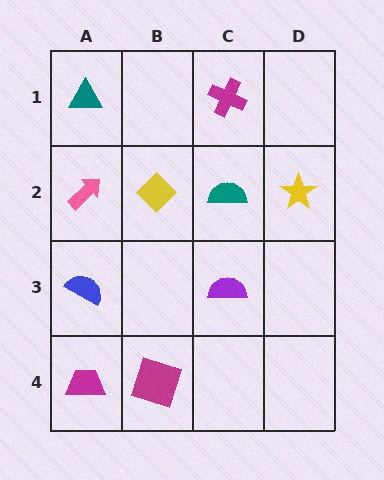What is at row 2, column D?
A yellow star.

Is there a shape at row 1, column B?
No, that cell is empty.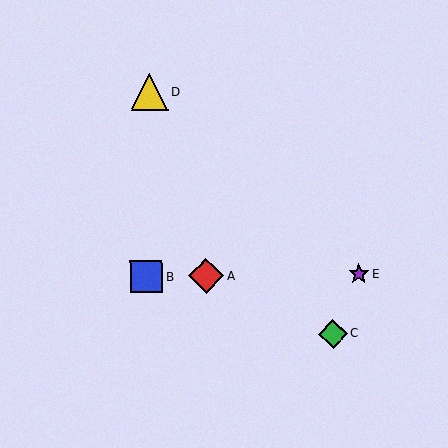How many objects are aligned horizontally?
3 objects (A, B, E) are aligned horizontally.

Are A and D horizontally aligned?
No, A is at y≈276 and D is at y≈92.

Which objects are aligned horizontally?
Objects A, B, E are aligned horizontally.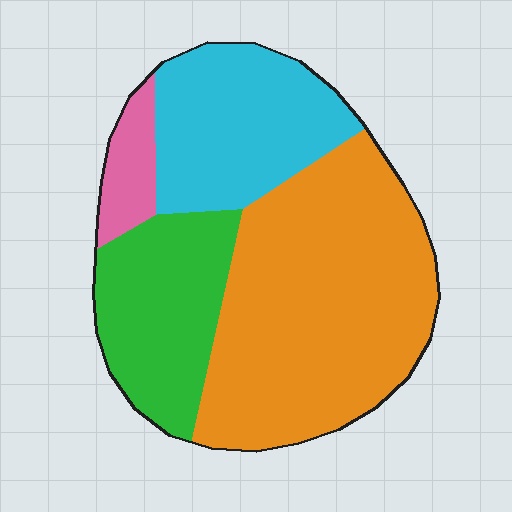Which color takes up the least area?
Pink, at roughly 5%.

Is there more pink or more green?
Green.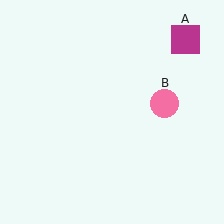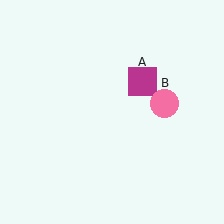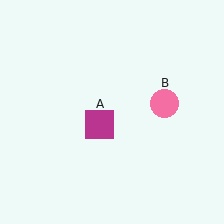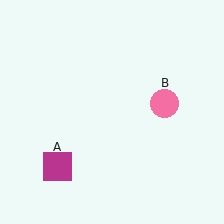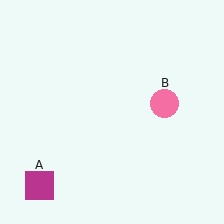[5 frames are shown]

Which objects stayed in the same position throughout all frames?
Pink circle (object B) remained stationary.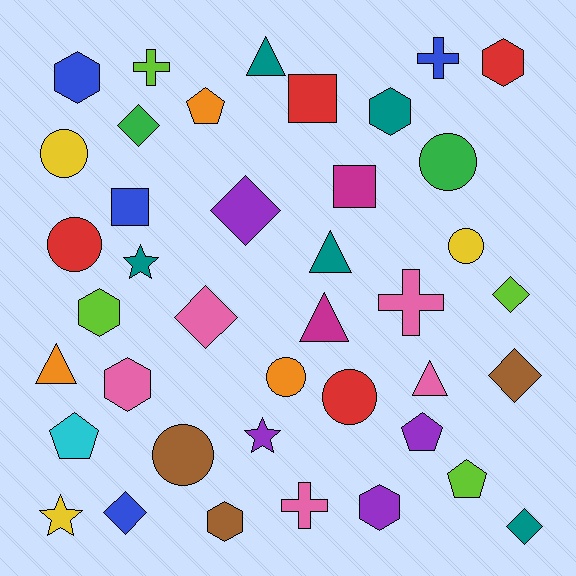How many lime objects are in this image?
There are 4 lime objects.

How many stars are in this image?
There are 3 stars.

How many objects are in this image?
There are 40 objects.